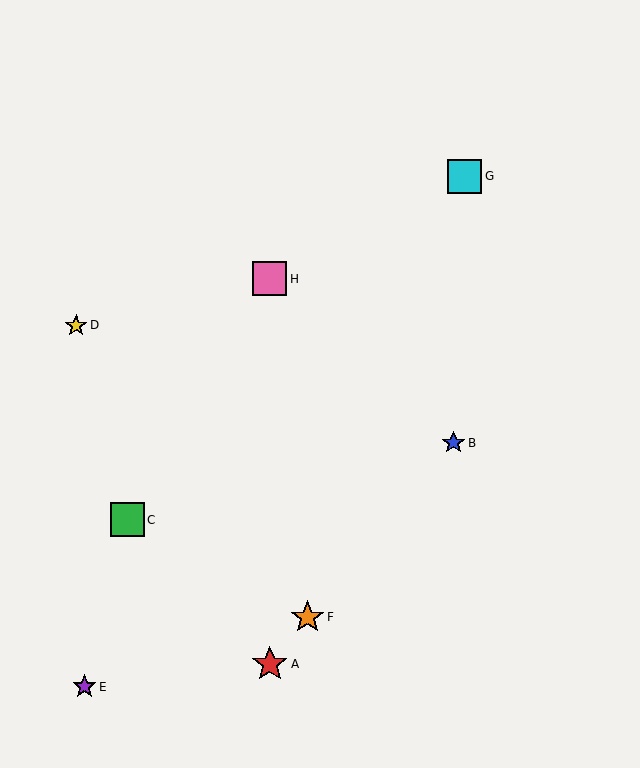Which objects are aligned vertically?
Objects A, H are aligned vertically.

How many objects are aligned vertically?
2 objects (A, H) are aligned vertically.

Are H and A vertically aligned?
Yes, both are at x≈270.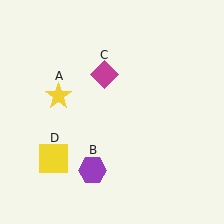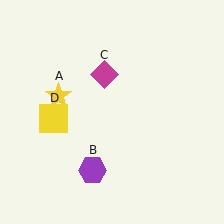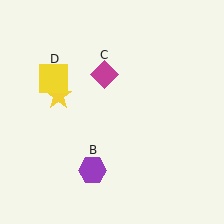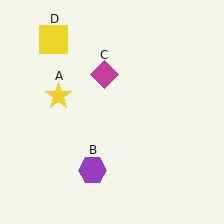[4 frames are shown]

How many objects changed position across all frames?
1 object changed position: yellow square (object D).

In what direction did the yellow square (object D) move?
The yellow square (object D) moved up.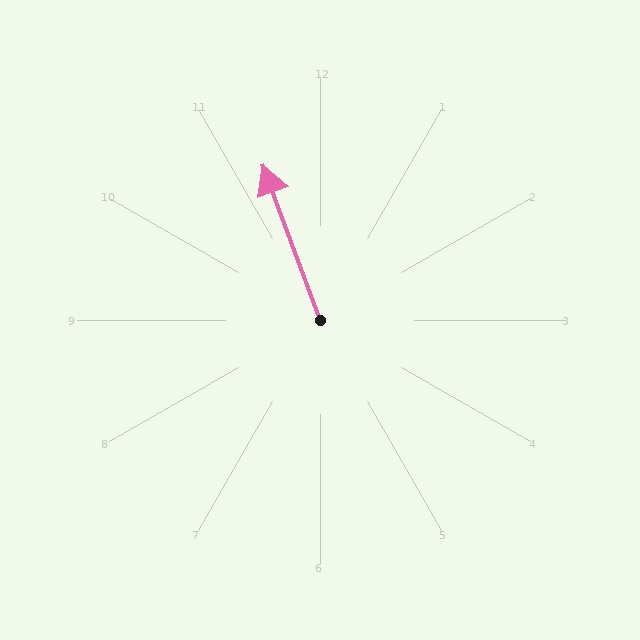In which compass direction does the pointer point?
North.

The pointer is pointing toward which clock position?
Roughly 11 o'clock.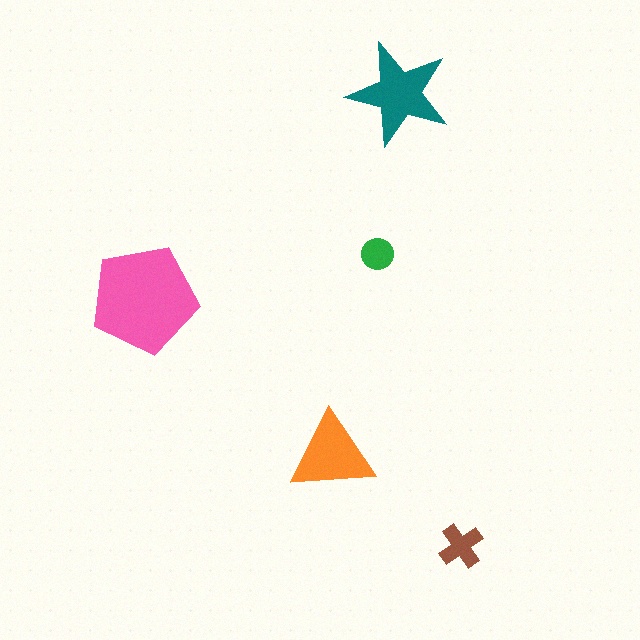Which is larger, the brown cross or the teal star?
The teal star.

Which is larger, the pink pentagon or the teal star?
The pink pentagon.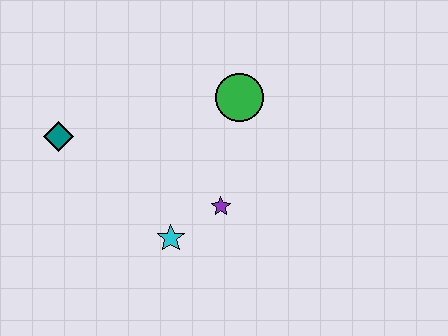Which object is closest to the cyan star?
The purple star is closest to the cyan star.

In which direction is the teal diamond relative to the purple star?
The teal diamond is to the left of the purple star.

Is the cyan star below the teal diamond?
Yes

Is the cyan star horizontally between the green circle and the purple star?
No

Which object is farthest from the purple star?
The teal diamond is farthest from the purple star.